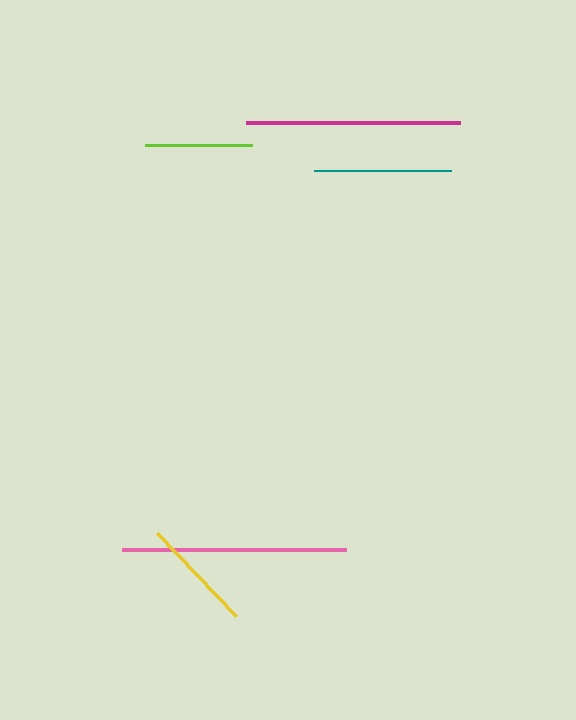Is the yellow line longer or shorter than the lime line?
The yellow line is longer than the lime line.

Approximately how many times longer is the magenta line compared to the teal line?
The magenta line is approximately 1.6 times the length of the teal line.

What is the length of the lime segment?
The lime segment is approximately 107 pixels long.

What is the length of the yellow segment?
The yellow segment is approximately 114 pixels long.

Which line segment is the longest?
The pink line is the longest at approximately 224 pixels.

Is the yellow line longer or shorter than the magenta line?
The magenta line is longer than the yellow line.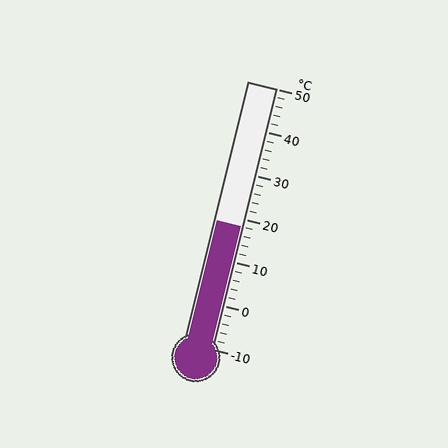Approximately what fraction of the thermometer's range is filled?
The thermometer is filled to approximately 45% of its range.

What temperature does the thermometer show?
The thermometer shows approximately 18°C.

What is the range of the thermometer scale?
The thermometer scale ranges from -10°C to 50°C.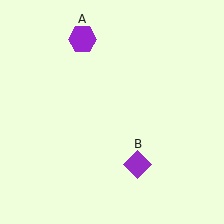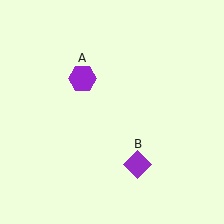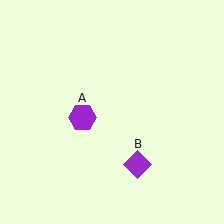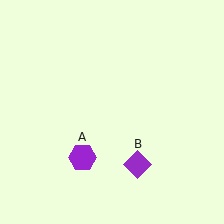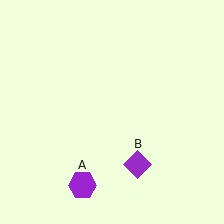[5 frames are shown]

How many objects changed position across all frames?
1 object changed position: purple hexagon (object A).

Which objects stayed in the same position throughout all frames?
Purple diamond (object B) remained stationary.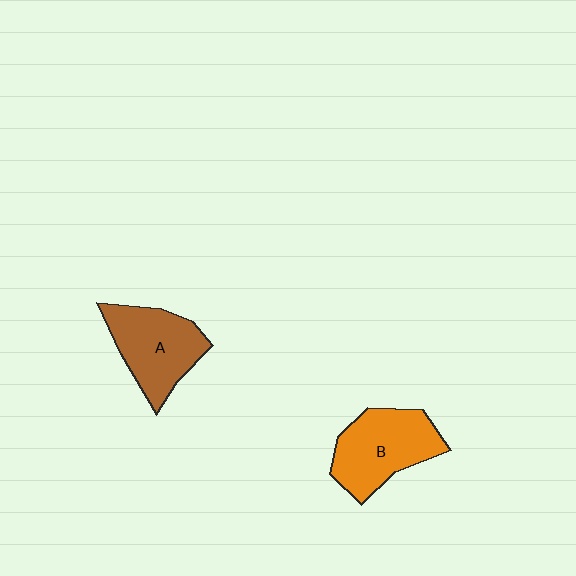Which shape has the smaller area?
Shape A (brown).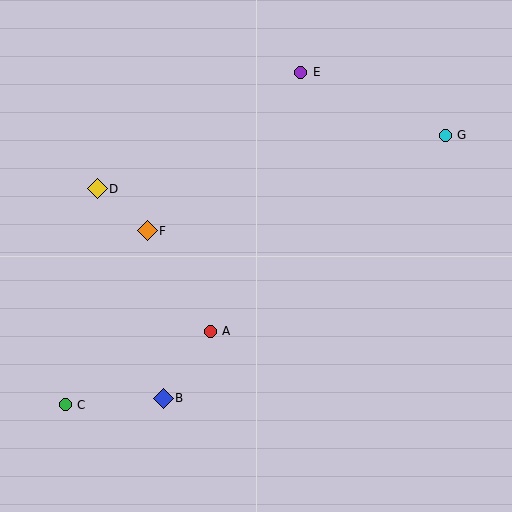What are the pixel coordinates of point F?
Point F is at (147, 231).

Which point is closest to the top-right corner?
Point G is closest to the top-right corner.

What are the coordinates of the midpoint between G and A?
The midpoint between G and A is at (328, 233).